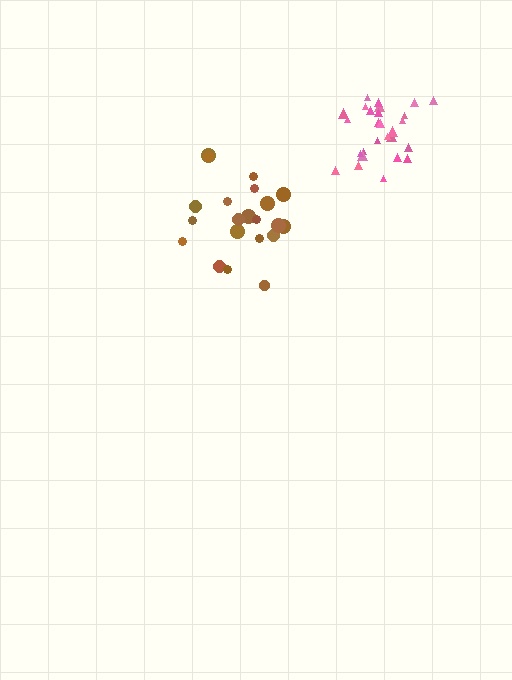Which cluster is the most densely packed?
Pink.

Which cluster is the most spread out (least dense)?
Brown.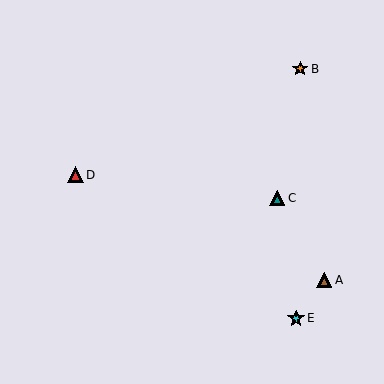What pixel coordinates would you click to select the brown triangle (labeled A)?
Click at (324, 280) to select the brown triangle A.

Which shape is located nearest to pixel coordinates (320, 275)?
The brown triangle (labeled A) at (324, 280) is nearest to that location.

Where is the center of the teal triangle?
The center of the teal triangle is at (277, 198).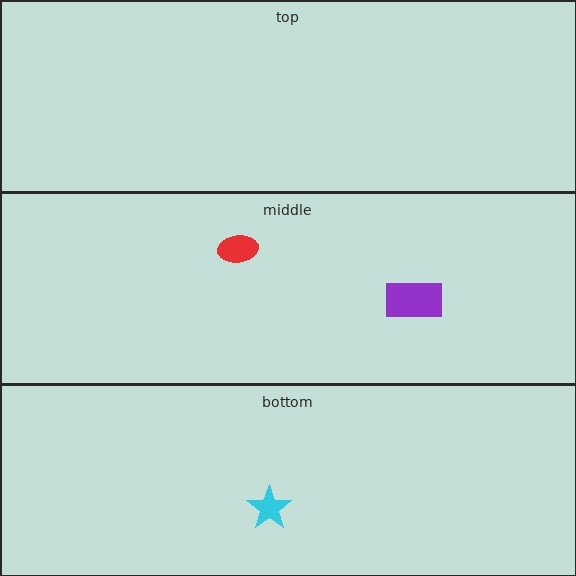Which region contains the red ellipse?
The middle region.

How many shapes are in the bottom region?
1.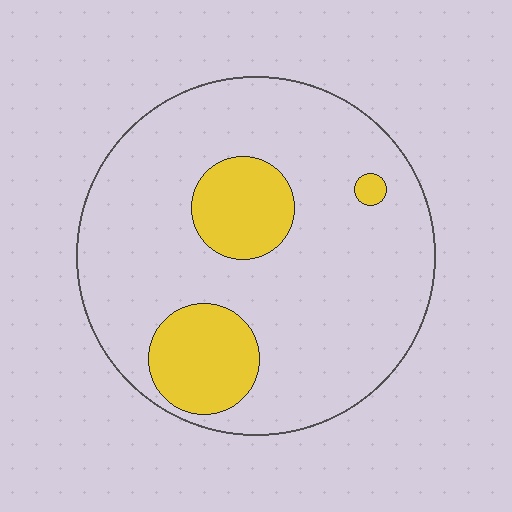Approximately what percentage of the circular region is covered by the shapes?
Approximately 20%.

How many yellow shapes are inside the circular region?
3.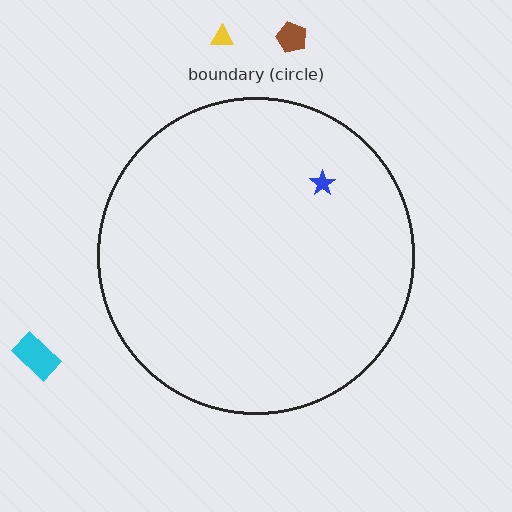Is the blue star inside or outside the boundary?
Inside.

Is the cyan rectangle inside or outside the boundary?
Outside.